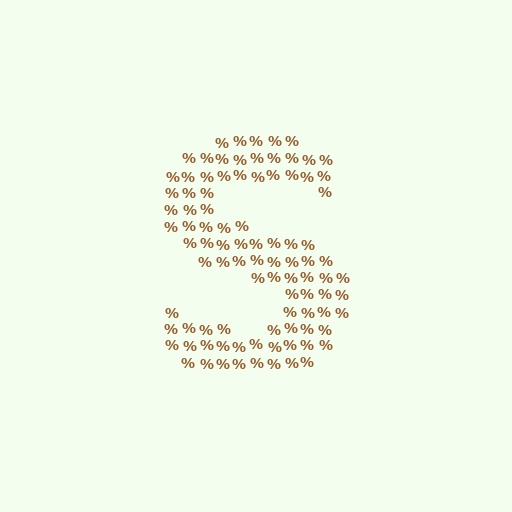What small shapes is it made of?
It is made of small percent signs.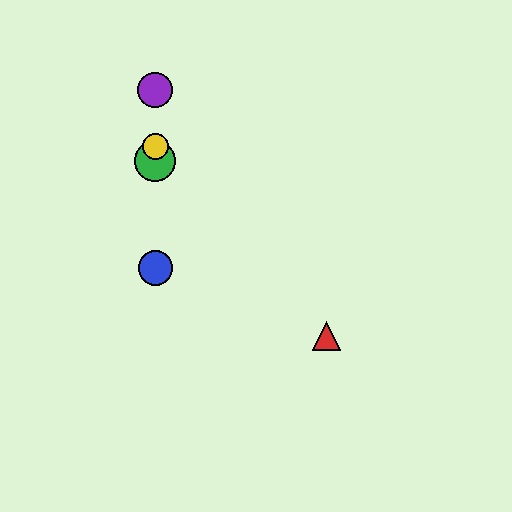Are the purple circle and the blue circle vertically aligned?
Yes, both are at x≈155.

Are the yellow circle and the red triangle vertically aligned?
No, the yellow circle is at x≈155 and the red triangle is at x≈326.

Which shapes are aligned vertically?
The blue circle, the green circle, the yellow circle, the purple circle are aligned vertically.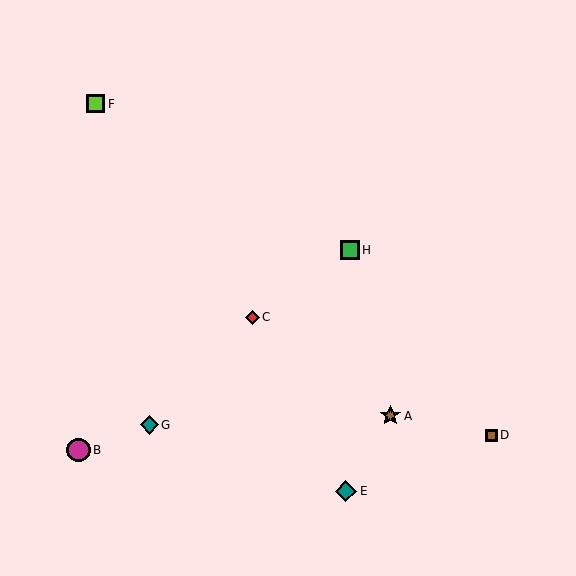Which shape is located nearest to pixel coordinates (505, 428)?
The brown square (labeled D) at (491, 435) is nearest to that location.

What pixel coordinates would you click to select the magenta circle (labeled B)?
Click at (78, 450) to select the magenta circle B.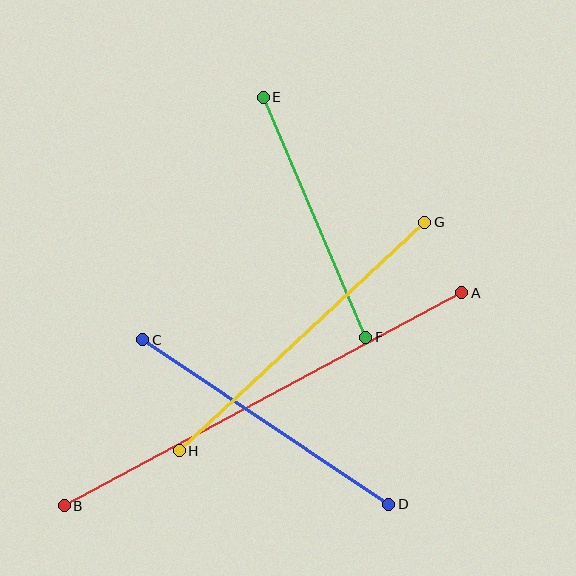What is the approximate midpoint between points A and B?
The midpoint is at approximately (263, 399) pixels.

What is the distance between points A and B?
The distance is approximately 451 pixels.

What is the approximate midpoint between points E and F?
The midpoint is at approximately (315, 217) pixels.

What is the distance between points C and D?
The distance is approximately 296 pixels.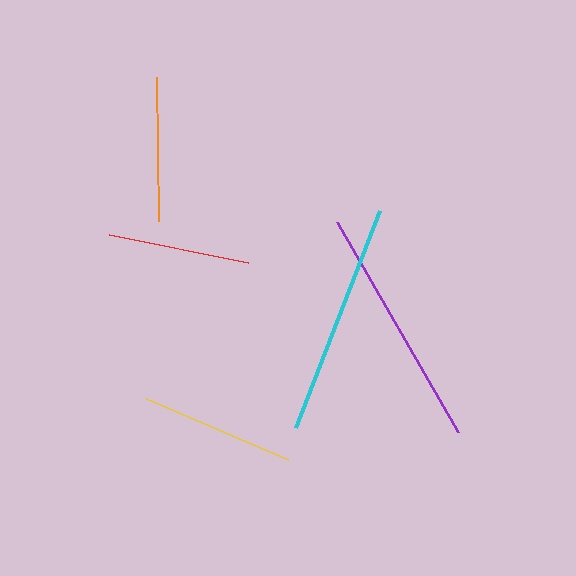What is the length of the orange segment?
The orange segment is approximately 144 pixels long.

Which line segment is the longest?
The purple line is the longest at approximately 241 pixels.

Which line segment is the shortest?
The red line is the shortest at approximately 142 pixels.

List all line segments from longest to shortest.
From longest to shortest: purple, cyan, yellow, orange, red.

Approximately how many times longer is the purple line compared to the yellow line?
The purple line is approximately 1.6 times the length of the yellow line.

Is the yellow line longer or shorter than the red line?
The yellow line is longer than the red line.